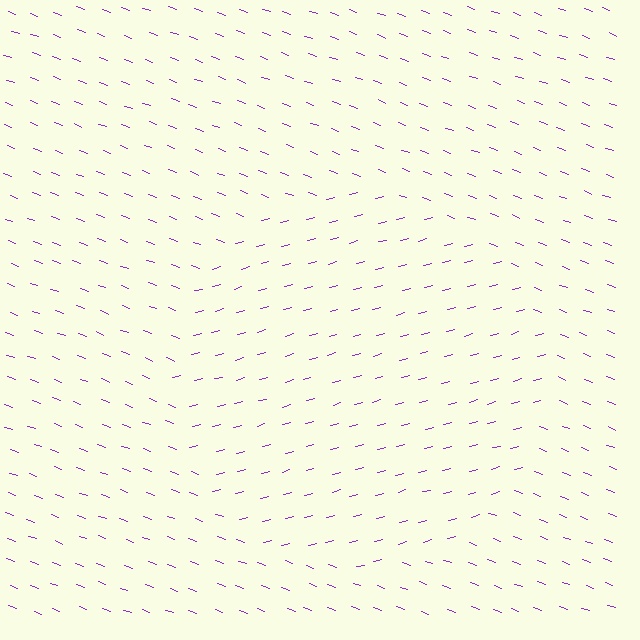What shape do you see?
I see a circle.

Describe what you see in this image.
The image is filled with small purple line segments. A circle region in the image has lines oriented differently from the surrounding lines, creating a visible texture boundary.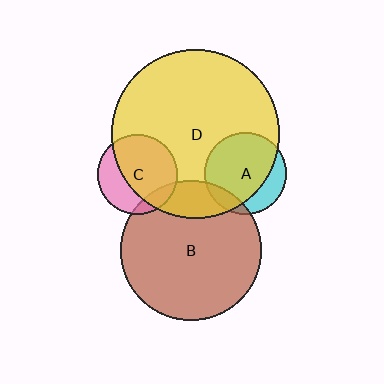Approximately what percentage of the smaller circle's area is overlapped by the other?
Approximately 10%.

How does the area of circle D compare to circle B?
Approximately 1.4 times.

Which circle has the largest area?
Circle D (yellow).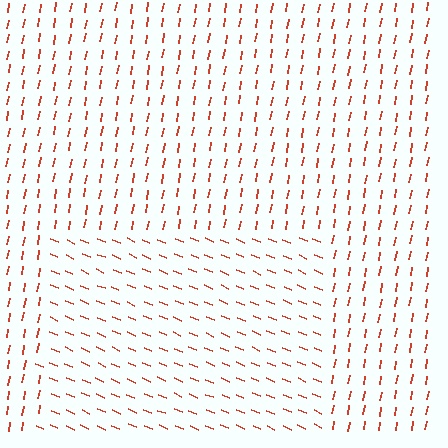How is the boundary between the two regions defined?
The boundary is defined purely by a change in line orientation (approximately 78 degrees difference). All lines are the same color and thickness.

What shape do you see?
I see a rectangle.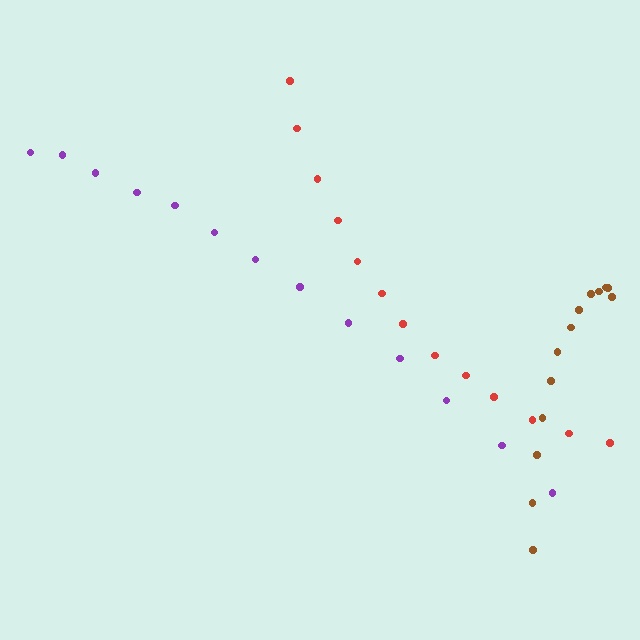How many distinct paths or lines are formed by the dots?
There are 3 distinct paths.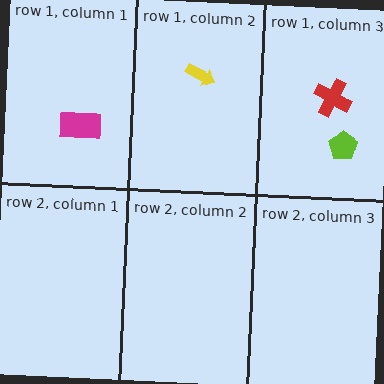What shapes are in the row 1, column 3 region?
The lime pentagon, the red cross.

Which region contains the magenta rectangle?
The row 1, column 1 region.